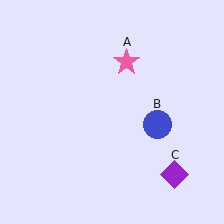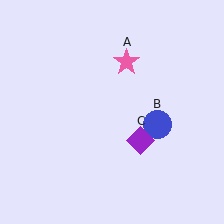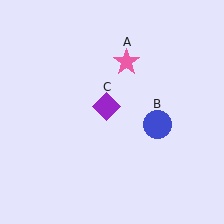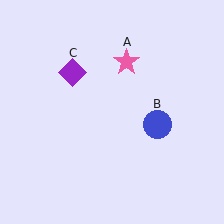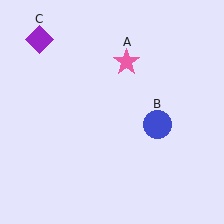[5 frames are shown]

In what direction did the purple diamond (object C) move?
The purple diamond (object C) moved up and to the left.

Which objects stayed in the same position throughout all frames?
Pink star (object A) and blue circle (object B) remained stationary.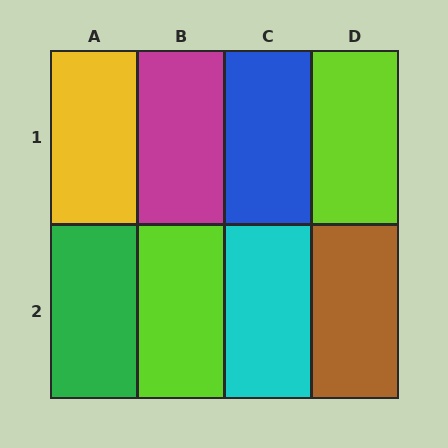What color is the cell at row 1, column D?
Lime.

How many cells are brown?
1 cell is brown.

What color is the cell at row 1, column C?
Blue.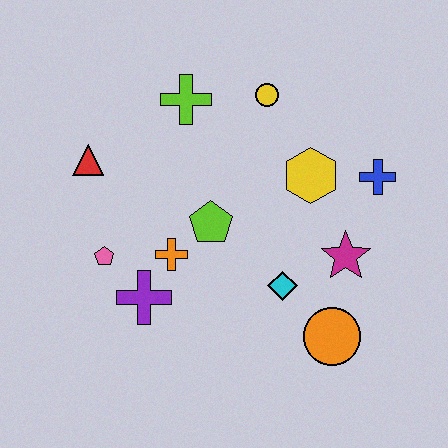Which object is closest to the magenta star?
The cyan diamond is closest to the magenta star.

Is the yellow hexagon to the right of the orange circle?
No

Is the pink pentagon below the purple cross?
No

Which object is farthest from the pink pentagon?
The blue cross is farthest from the pink pentagon.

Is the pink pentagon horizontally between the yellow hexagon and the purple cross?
No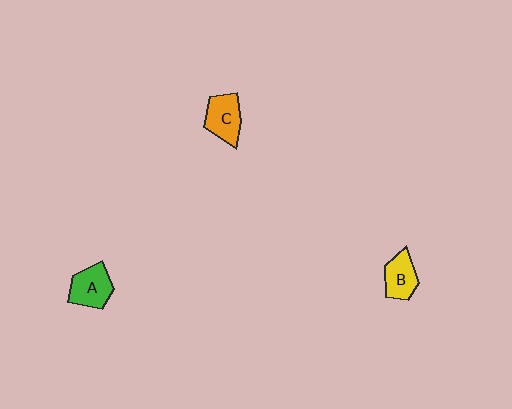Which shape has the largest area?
Shape C (orange).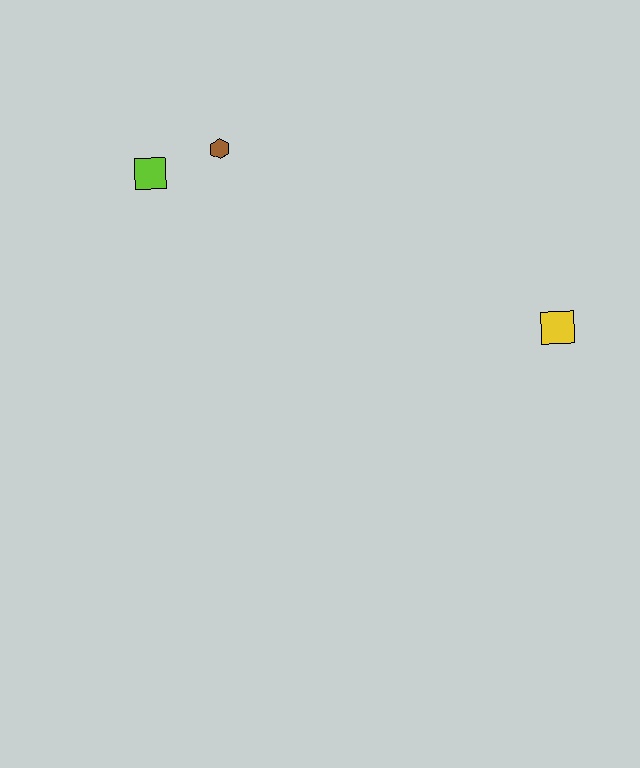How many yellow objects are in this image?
There is 1 yellow object.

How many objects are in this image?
There are 3 objects.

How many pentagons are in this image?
There are no pentagons.